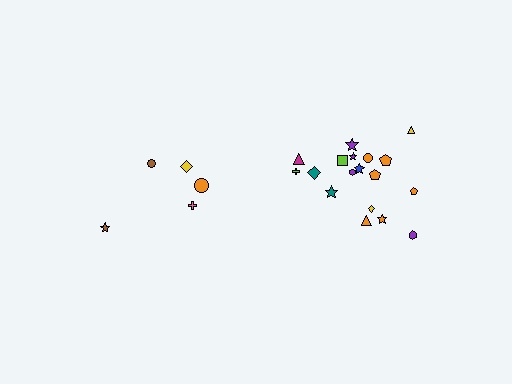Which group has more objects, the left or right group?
The right group.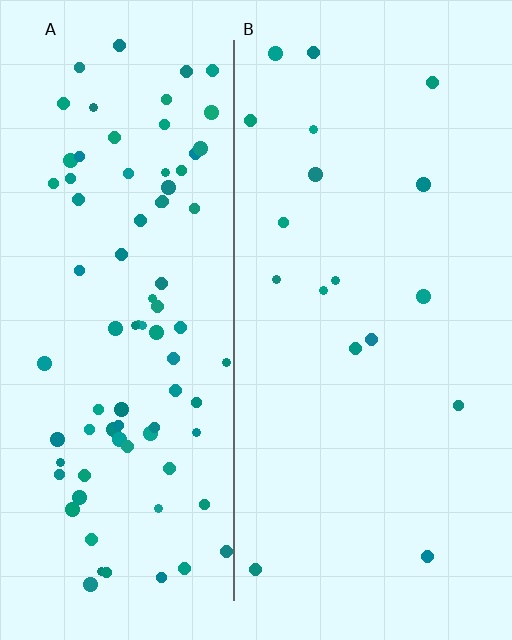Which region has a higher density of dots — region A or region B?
A (the left).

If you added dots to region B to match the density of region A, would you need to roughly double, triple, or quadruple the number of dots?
Approximately quadruple.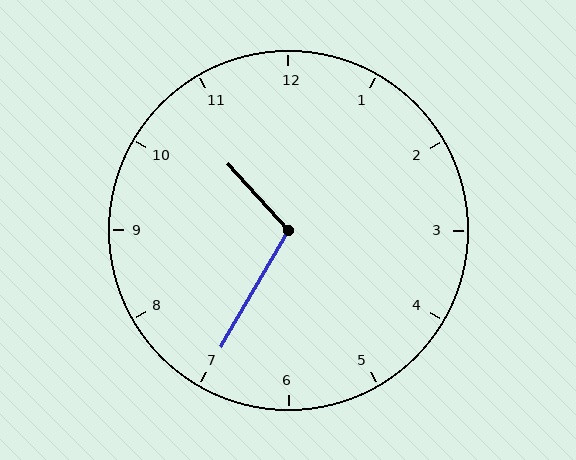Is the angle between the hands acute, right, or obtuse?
It is obtuse.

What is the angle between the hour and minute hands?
Approximately 108 degrees.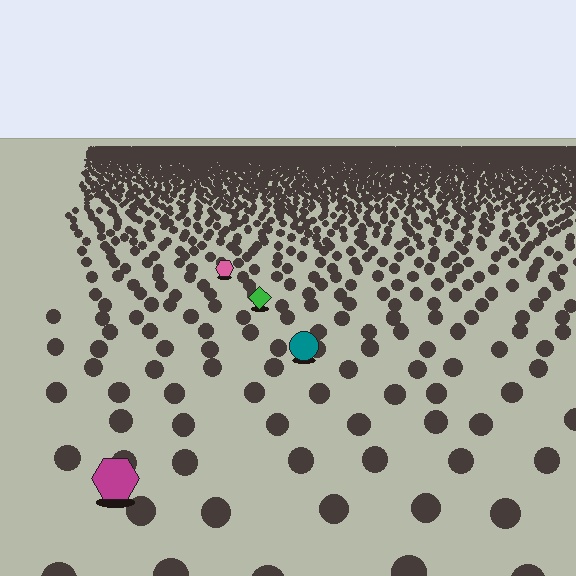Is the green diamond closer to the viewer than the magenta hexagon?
No. The magenta hexagon is closer — you can tell from the texture gradient: the ground texture is coarser near it.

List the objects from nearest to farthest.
From nearest to farthest: the magenta hexagon, the teal circle, the green diamond, the pink hexagon.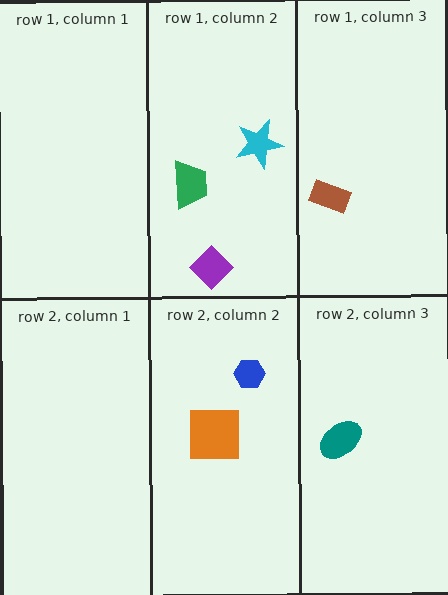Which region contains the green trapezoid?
The row 1, column 2 region.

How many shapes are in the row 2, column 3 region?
1.